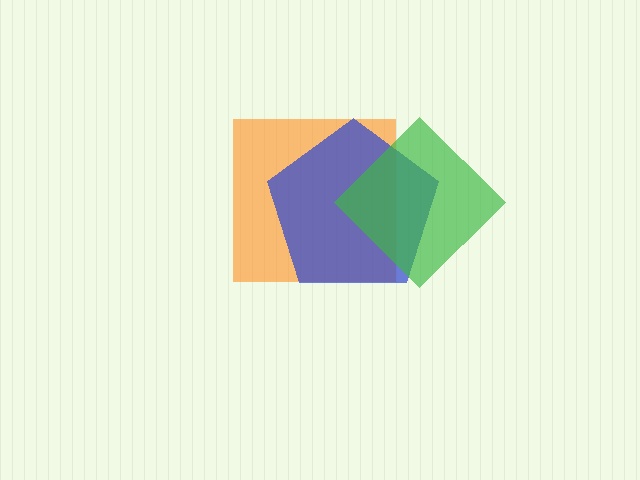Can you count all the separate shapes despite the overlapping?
Yes, there are 3 separate shapes.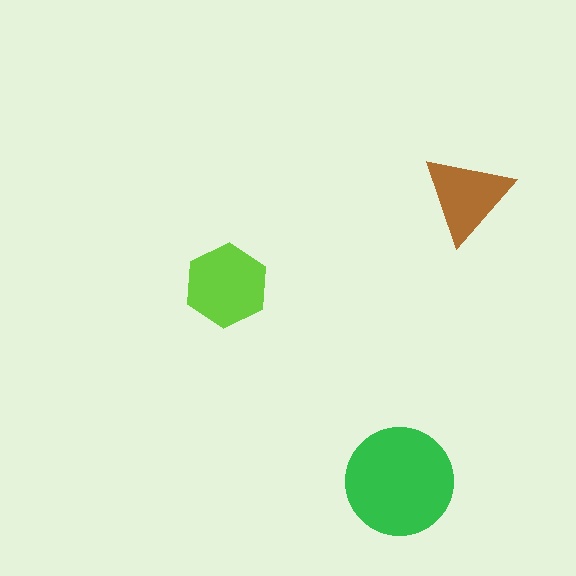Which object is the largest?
The green circle.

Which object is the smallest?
The brown triangle.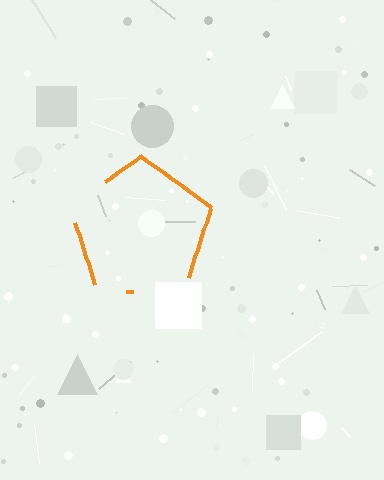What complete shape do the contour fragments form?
The contour fragments form a pentagon.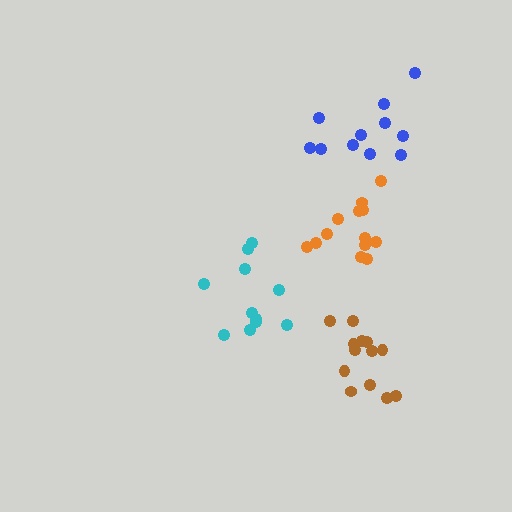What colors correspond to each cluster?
The clusters are colored: blue, orange, cyan, brown.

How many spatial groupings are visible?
There are 4 spatial groupings.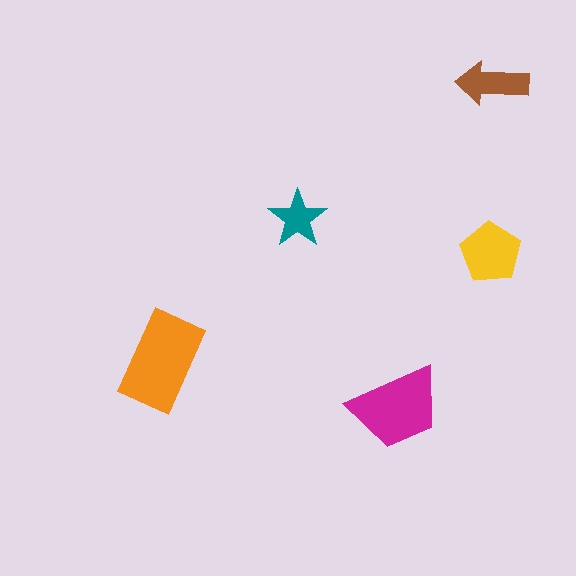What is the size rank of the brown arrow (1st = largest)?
4th.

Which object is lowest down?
The magenta trapezoid is bottommost.